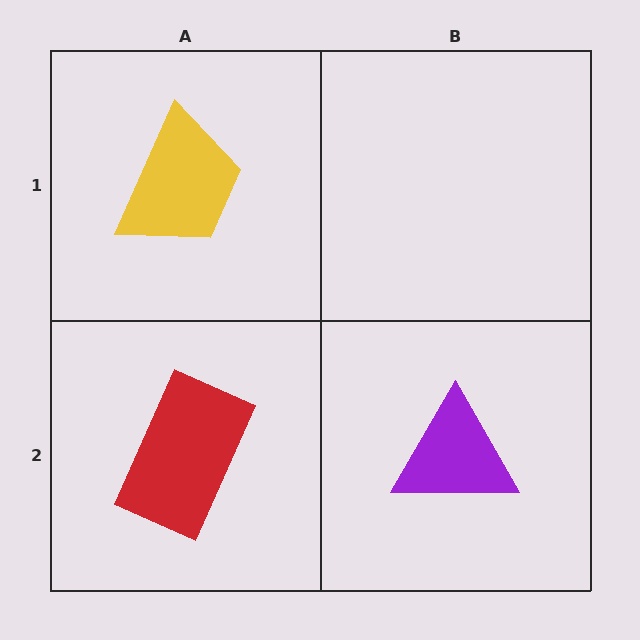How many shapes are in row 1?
1 shape.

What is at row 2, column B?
A purple triangle.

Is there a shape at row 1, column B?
No, that cell is empty.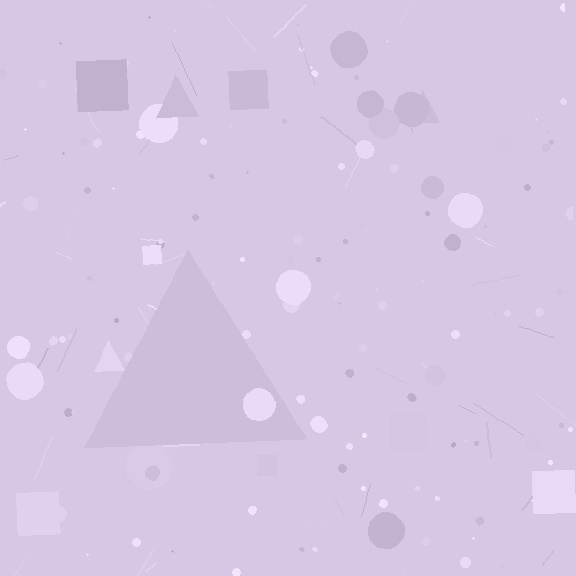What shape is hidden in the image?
A triangle is hidden in the image.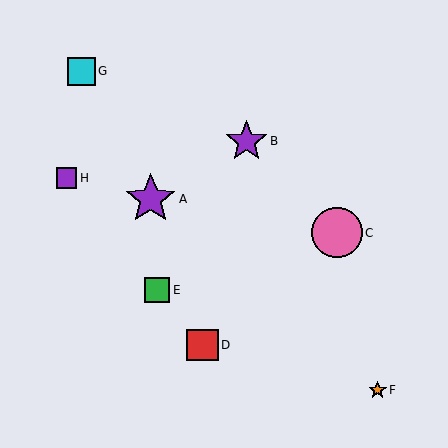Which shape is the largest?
The purple star (labeled A) is the largest.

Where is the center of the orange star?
The center of the orange star is at (378, 390).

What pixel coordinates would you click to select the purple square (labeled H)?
Click at (67, 178) to select the purple square H.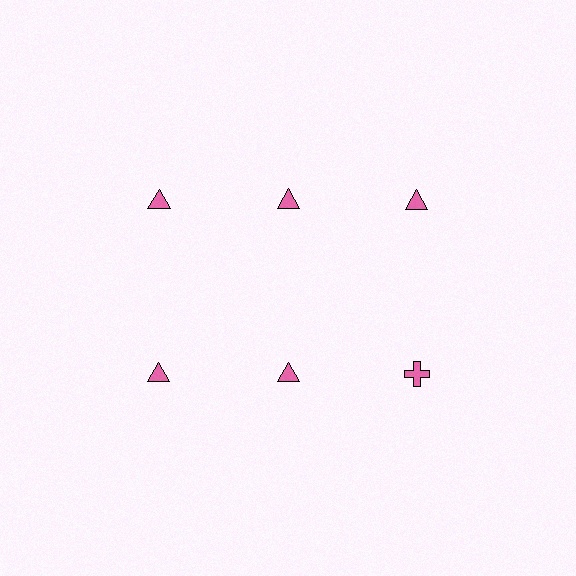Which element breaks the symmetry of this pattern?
The pink cross in the second row, center column breaks the symmetry. All other shapes are pink triangles.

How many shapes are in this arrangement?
There are 6 shapes arranged in a grid pattern.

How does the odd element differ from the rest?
It has a different shape: cross instead of triangle.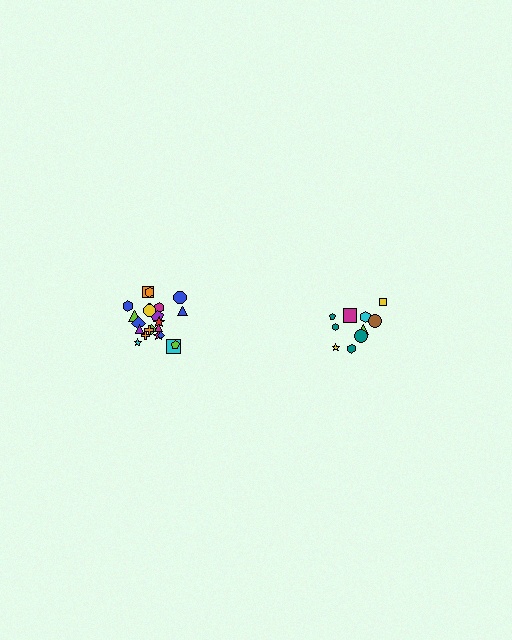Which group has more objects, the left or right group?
The left group.